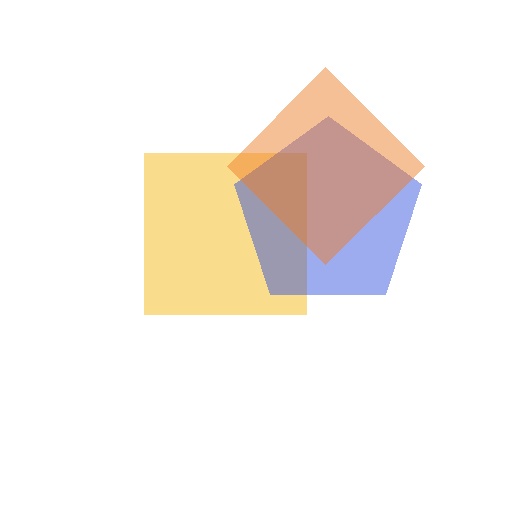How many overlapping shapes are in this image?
There are 3 overlapping shapes in the image.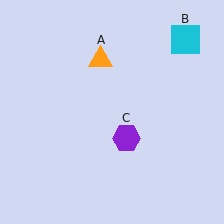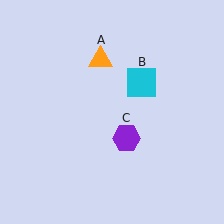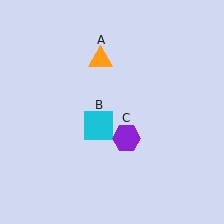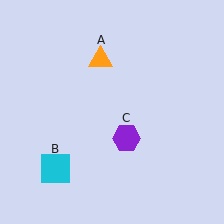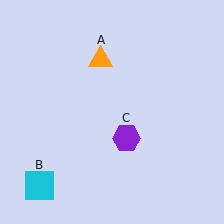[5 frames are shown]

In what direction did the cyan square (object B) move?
The cyan square (object B) moved down and to the left.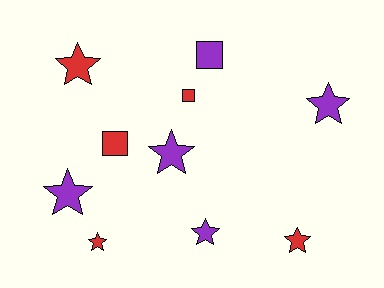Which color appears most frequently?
Purple, with 5 objects.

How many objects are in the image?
There are 10 objects.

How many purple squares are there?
There is 1 purple square.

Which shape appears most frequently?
Star, with 7 objects.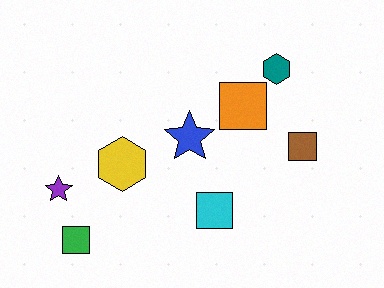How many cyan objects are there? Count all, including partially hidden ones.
There is 1 cyan object.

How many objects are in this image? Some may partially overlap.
There are 8 objects.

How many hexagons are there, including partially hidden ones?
There are 2 hexagons.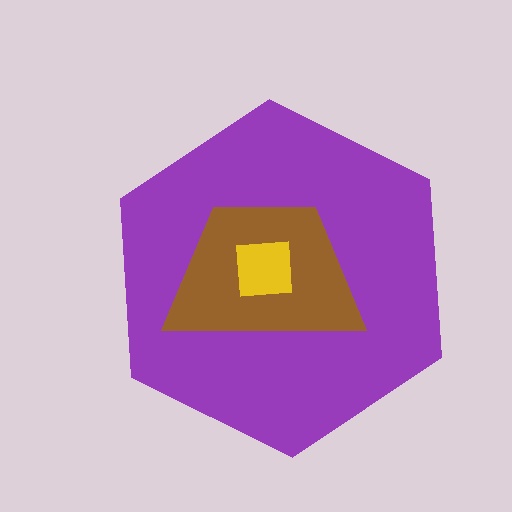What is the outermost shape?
The purple hexagon.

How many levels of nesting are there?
3.